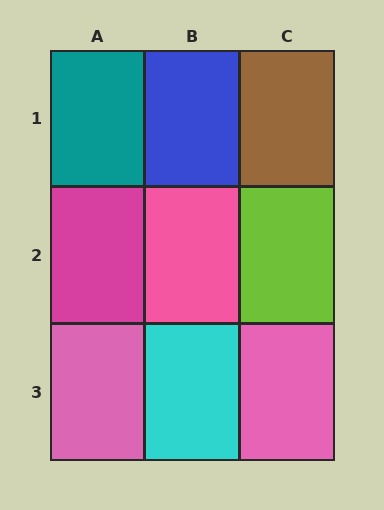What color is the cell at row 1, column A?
Teal.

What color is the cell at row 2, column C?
Lime.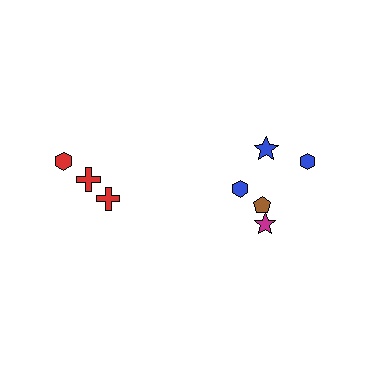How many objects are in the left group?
There are 3 objects.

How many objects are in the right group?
There are 5 objects.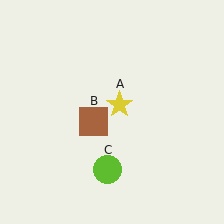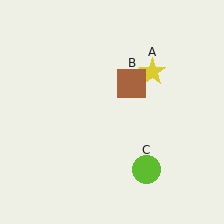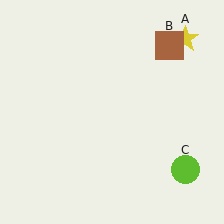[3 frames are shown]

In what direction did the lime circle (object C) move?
The lime circle (object C) moved right.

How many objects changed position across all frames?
3 objects changed position: yellow star (object A), brown square (object B), lime circle (object C).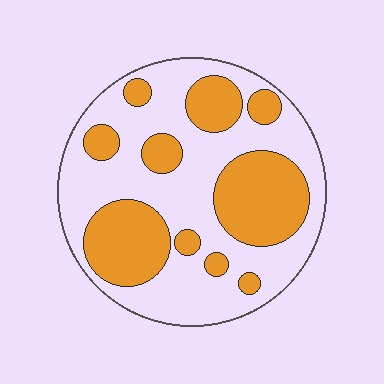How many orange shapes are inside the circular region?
10.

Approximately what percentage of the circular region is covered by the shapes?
Approximately 40%.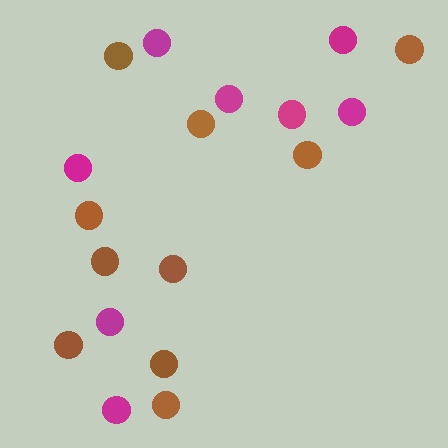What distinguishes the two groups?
There are 2 groups: one group of magenta circles (8) and one group of brown circles (10).